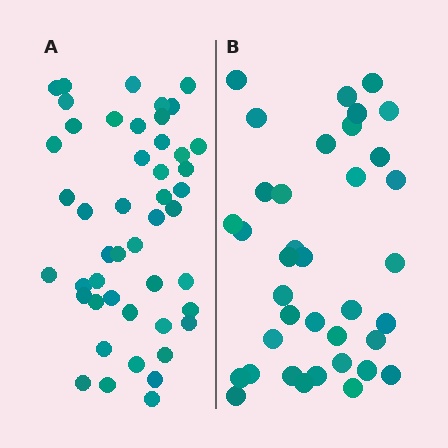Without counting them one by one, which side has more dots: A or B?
Region A (the left region) has more dots.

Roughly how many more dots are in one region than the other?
Region A has roughly 10 or so more dots than region B.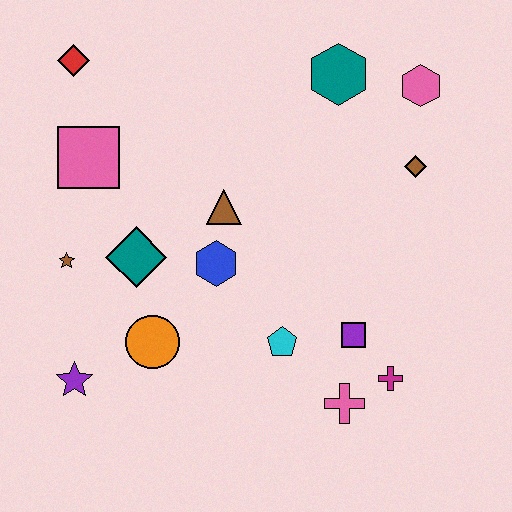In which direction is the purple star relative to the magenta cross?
The purple star is to the left of the magenta cross.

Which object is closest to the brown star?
The teal diamond is closest to the brown star.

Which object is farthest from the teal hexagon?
The purple star is farthest from the teal hexagon.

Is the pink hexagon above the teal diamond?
Yes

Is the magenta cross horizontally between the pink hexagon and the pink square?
Yes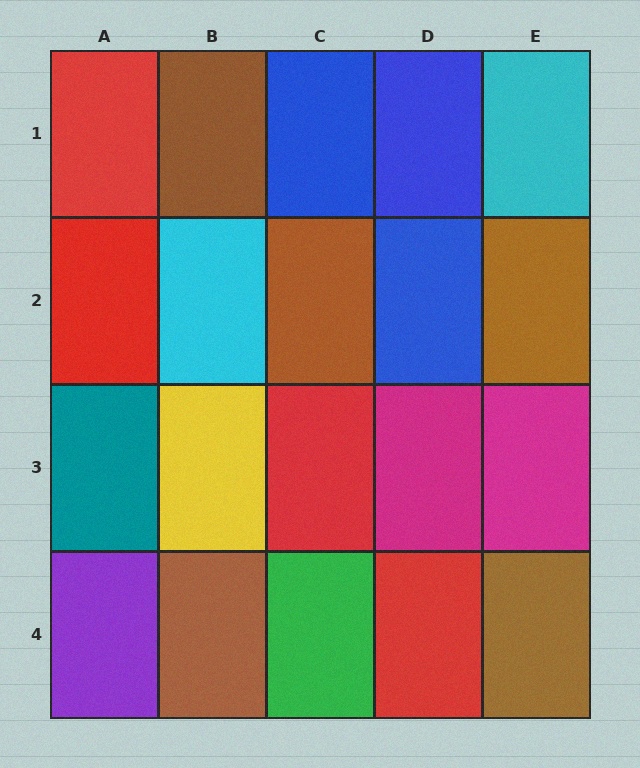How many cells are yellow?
1 cell is yellow.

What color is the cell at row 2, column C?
Brown.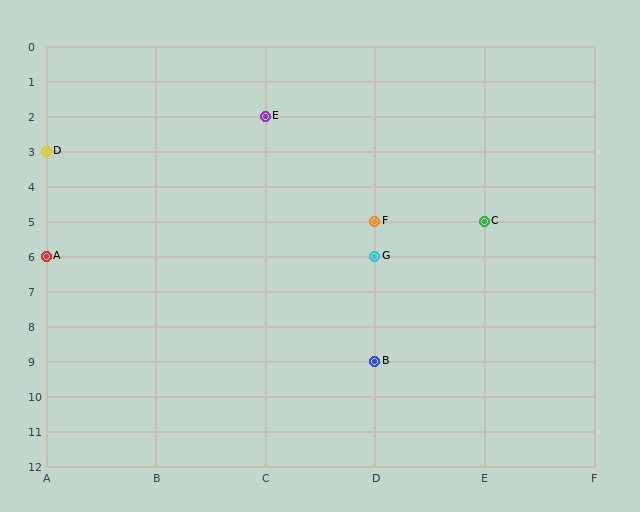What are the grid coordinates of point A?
Point A is at grid coordinates (A, 6).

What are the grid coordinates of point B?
Point B is at grid coordinates (D, 9).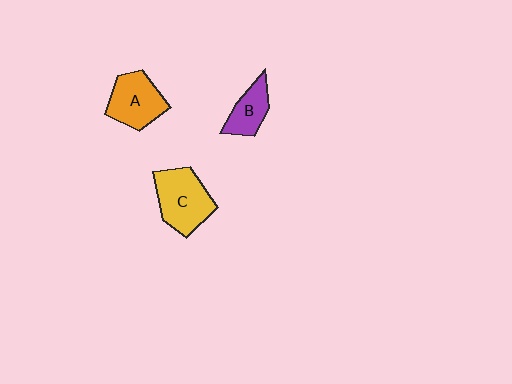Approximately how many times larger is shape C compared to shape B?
Approximately 1.7 times.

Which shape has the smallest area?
Shape B (purple).